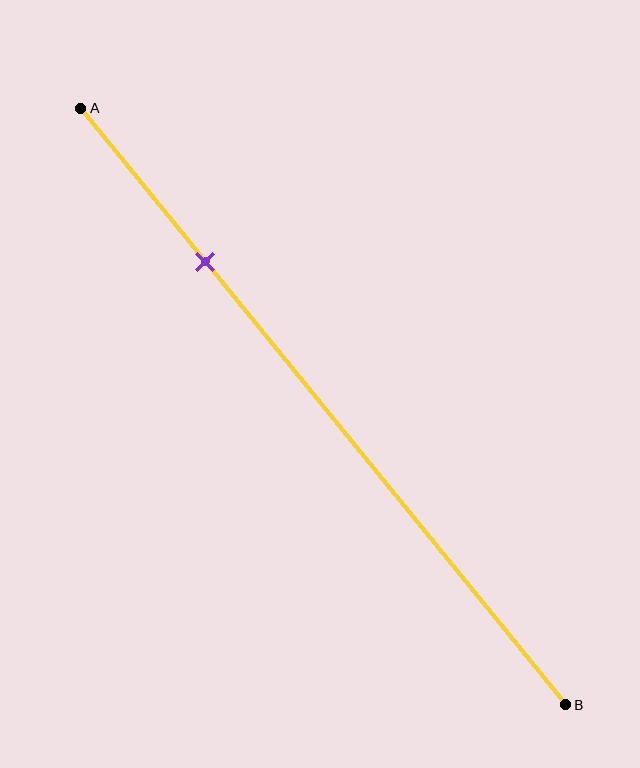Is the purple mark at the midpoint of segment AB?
No, the mark is at about 25% from A, not at the 50% midpoint.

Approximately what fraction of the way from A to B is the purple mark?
The purple mark is approximately 25% of the way from A to B.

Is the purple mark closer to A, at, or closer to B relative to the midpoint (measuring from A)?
The purple mark is closer to point A than the midpoint of segment AB.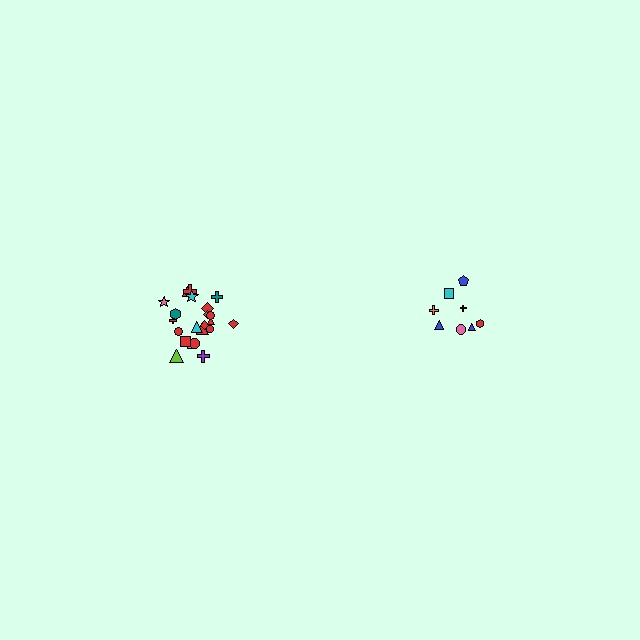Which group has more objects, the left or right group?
The left group.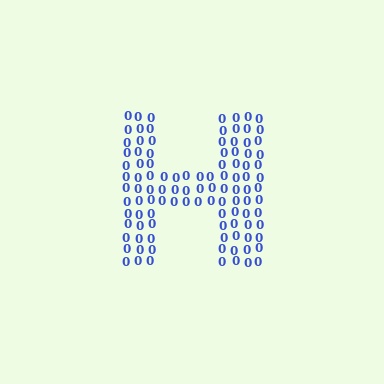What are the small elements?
The small elements are digit 0's.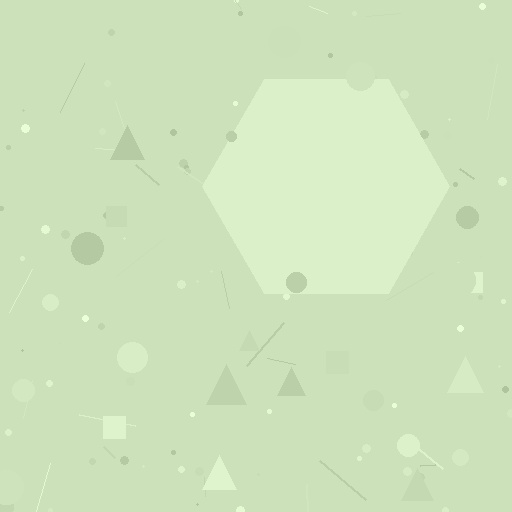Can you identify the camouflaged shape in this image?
The camouflaged shape is a hexagon.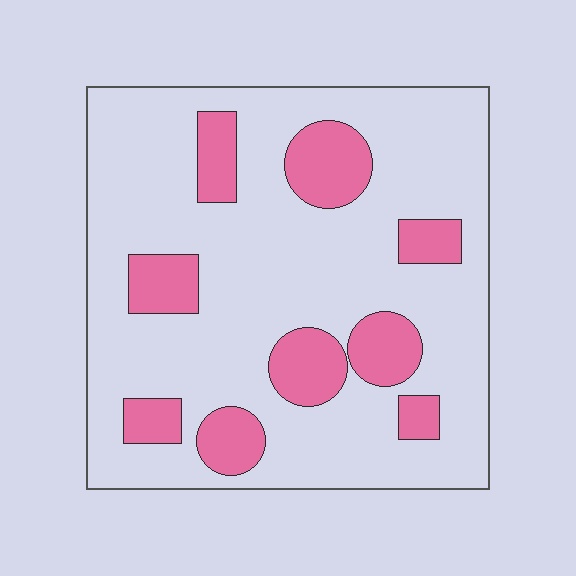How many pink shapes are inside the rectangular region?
9.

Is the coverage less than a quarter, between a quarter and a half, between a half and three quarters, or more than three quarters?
Less than a quarter.